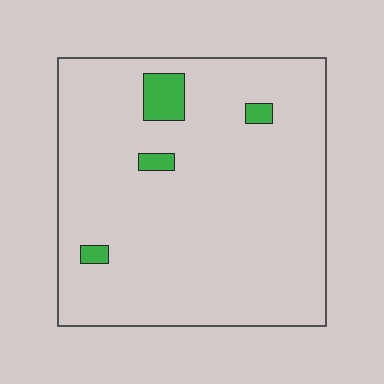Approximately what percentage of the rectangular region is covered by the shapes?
Approximately 5%.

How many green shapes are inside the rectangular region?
4.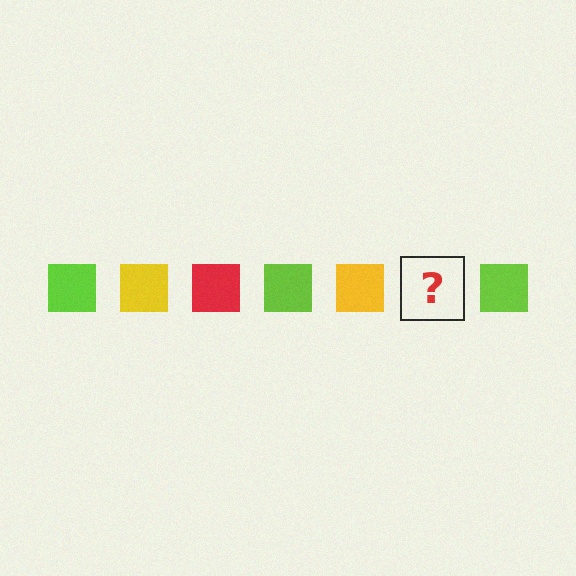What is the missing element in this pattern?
The missing element is a red square.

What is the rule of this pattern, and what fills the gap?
The rule is that the pattern cycles through lime, yellow, red squares. The gap should be filled with a red square.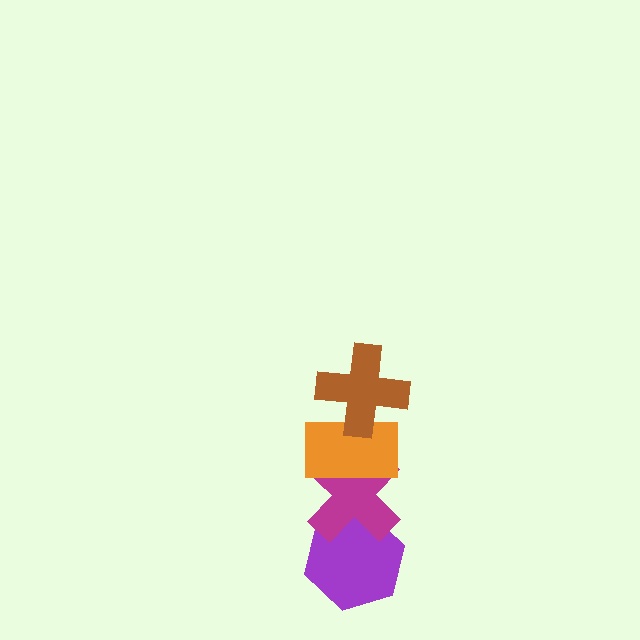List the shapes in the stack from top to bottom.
From top to bottom: the brown cross, the orange rectangle, the magenta cross, the purple hexagon.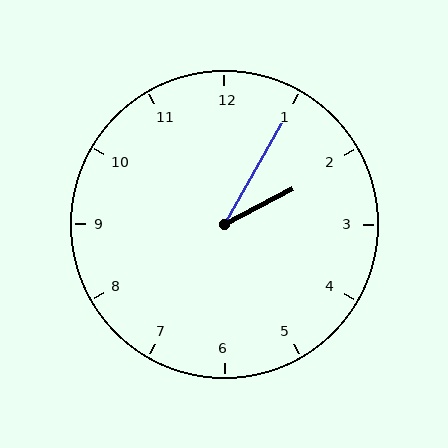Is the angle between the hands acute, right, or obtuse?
It is acute.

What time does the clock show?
2:05.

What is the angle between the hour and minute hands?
Approximately 32 degrees.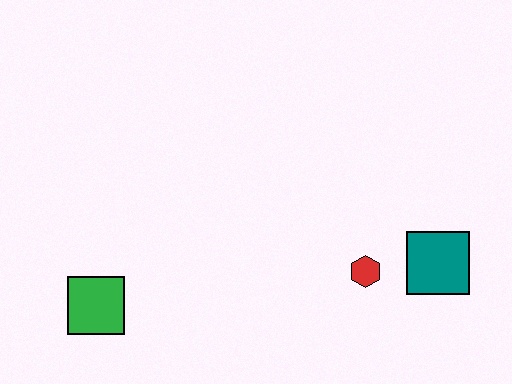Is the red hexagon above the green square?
Yes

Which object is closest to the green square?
The red hexagon is closest to the green square.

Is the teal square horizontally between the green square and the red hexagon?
No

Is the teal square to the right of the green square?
Yes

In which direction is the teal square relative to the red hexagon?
The teal square is to the right of the red hexagon.